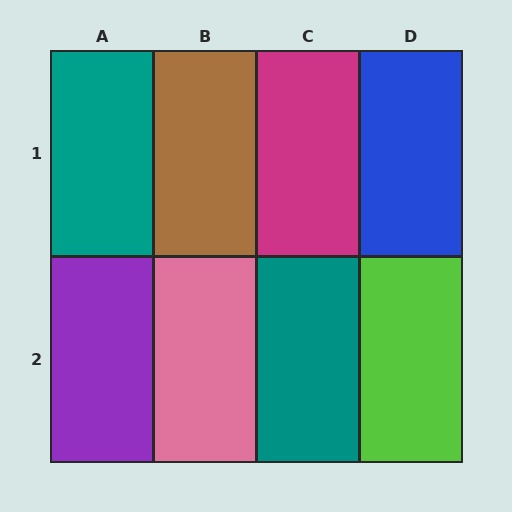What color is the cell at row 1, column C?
Magenta.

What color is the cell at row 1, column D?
Blue.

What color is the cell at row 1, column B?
Brown.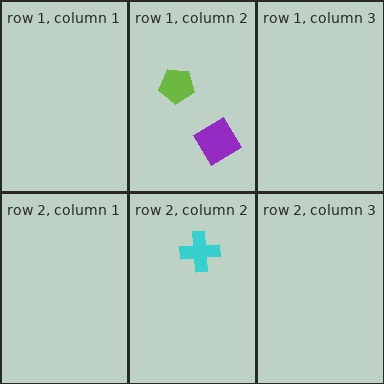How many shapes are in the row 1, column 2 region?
2.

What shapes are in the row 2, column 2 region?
The cyan cross.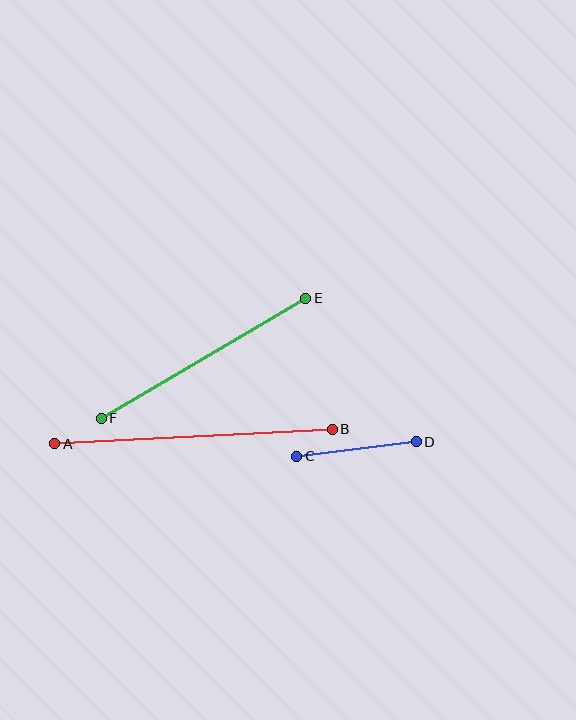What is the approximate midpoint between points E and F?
The midpoint is at approximately (203, 358) pixels.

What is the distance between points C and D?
The distance is approximately 120 pixels.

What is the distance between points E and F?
The distance is approximately 237 pixels.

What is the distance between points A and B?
The distance is approximately 278 pixels.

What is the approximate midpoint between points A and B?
The midpoint is at approximately (194, 436) pixels.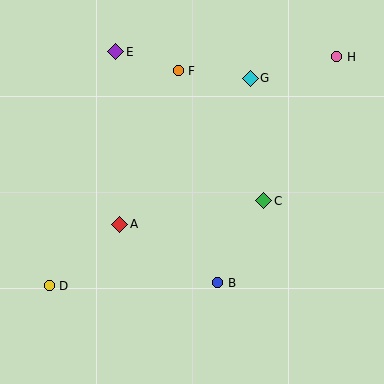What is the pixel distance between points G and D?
The distance between G and D is 289 pixels.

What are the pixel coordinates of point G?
Point G is at (250, 78).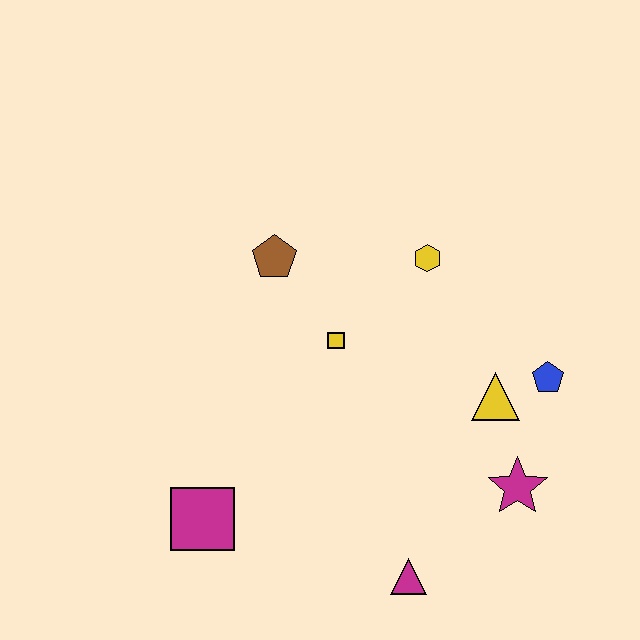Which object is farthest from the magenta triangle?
The brown pentagon is farthest from the magenta triangle.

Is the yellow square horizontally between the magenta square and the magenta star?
Yes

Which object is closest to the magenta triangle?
The magenta star is closest to the magenta triangle.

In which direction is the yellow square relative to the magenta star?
The yellow square is to the left of the magenta star.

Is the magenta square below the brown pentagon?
Yes